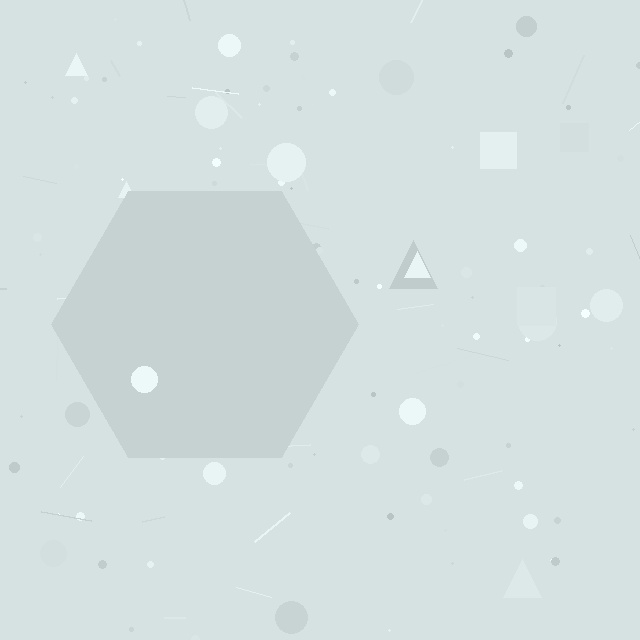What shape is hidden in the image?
A hexagon is hidden in the image.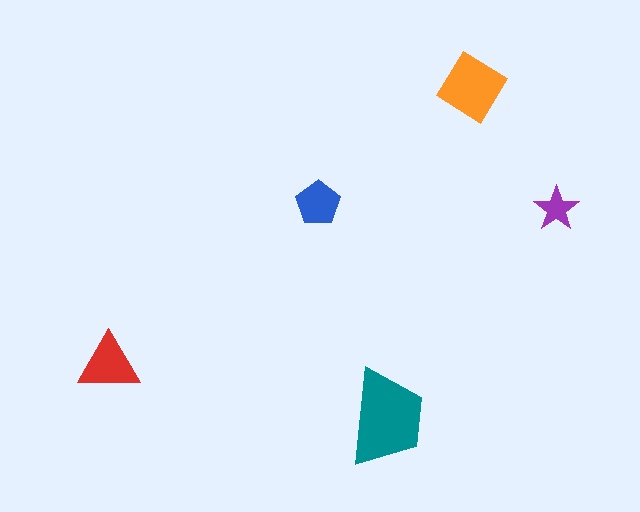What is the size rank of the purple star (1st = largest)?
5th.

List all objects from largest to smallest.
The teal trapezoid, the orange diamond, the red triangle, the blue pentagon, the purple star.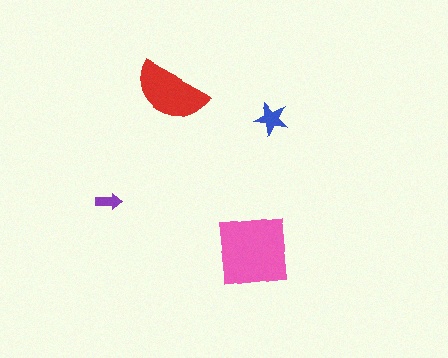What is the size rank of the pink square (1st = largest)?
1st.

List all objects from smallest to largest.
The purple arrow, the blue star, the red semicircle, the pink square.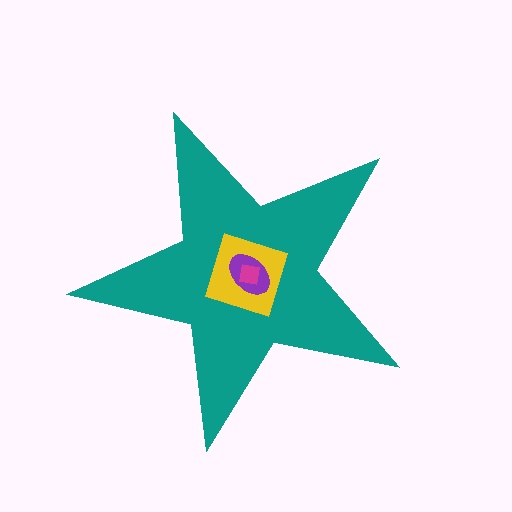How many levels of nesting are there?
4.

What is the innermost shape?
The magenta square.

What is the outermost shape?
The teal star.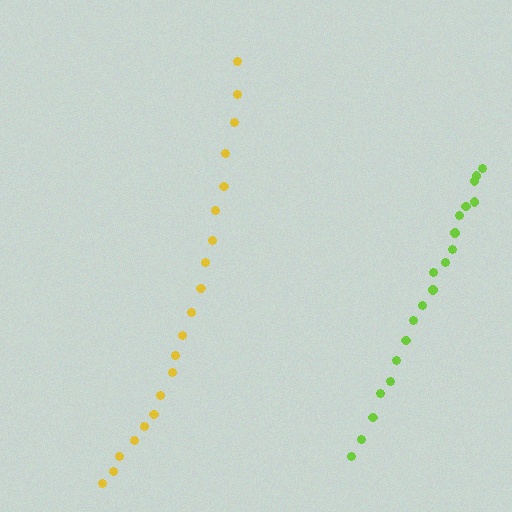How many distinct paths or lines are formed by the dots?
There are 2 distinct paths.